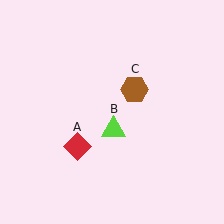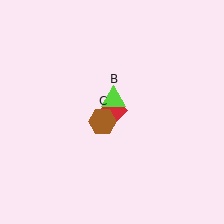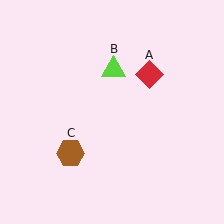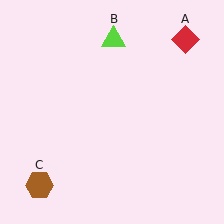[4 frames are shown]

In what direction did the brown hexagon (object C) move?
The brown hexagon (object C) moved down and to the left.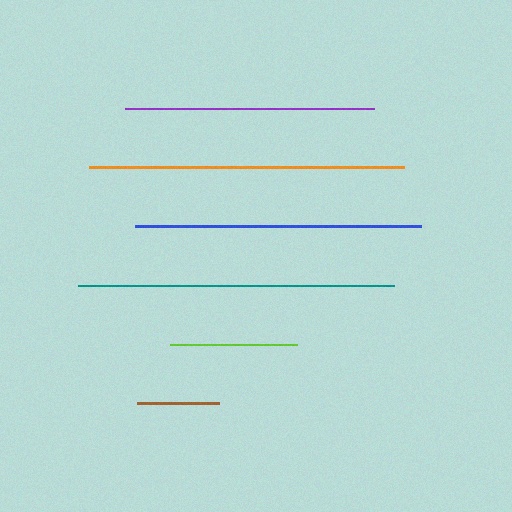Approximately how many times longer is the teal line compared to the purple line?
The teal line is approximately 1.3 times the length of the purple line.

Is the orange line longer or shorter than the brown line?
The orange line is longer than the brown line.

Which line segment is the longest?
The teal line is the longest at approximately 316 pixels.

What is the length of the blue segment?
The blue segment is approximately 285 pixels long.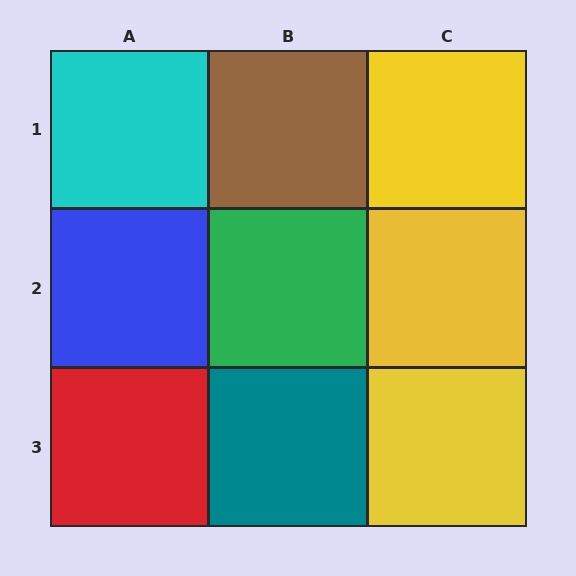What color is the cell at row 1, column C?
Yellow.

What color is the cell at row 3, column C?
Yellow.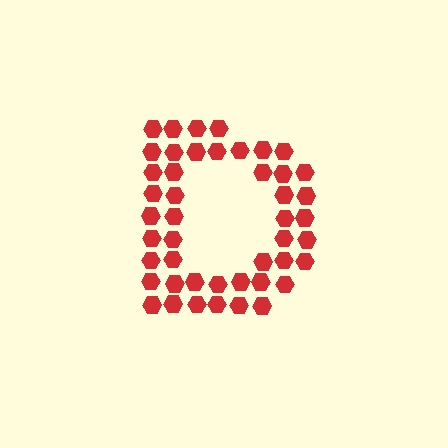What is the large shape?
The large shape is the letter D.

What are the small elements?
The small elements are hexagons.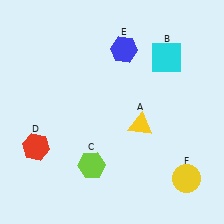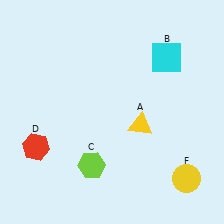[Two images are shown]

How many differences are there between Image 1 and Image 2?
There is 1 difference between the two images.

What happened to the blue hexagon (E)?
The blue hexagon (E) was removed in Image 2. It was in the top-right area of Image 1.